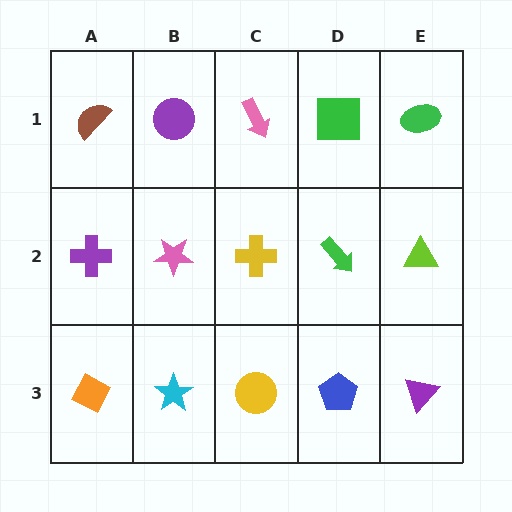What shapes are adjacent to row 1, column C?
A yellow cross (row 2, column C), a purple circle (row 1, column B), a green square (row 1, column D).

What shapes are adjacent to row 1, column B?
A pink star (row 2, column B), a brown semicircle (row 1, column A), a pink arrow (row 1, column C).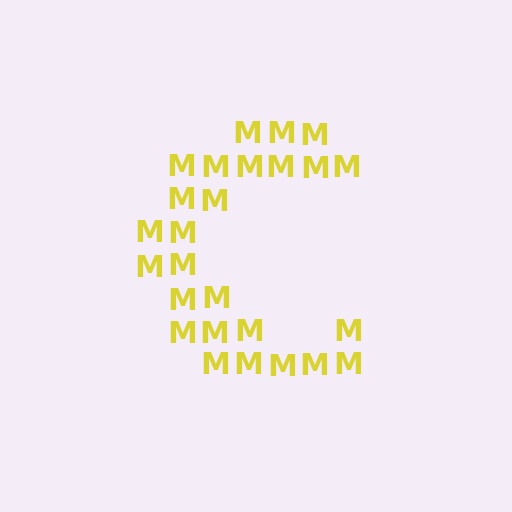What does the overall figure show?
The overall figure shows the letter C.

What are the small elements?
The small elements are letter M's.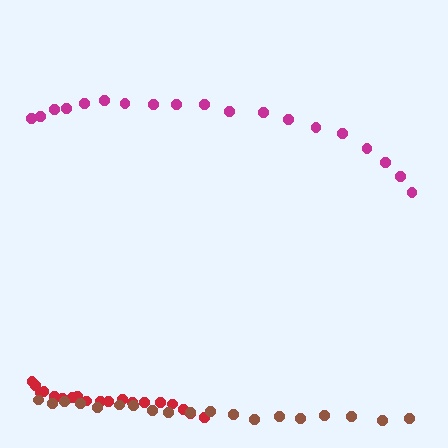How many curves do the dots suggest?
There are 3 distinct paths.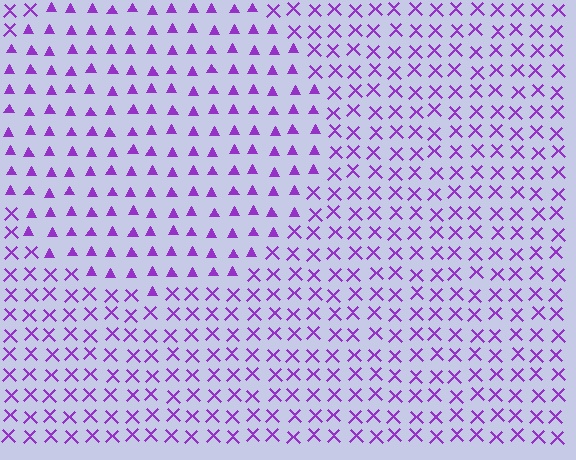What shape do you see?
I see a circle.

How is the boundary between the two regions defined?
The boundary is defined by a change in element shape: triangles inside vs. X marks outside. All elements share the same color and spacing.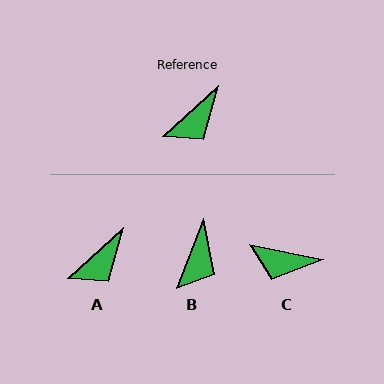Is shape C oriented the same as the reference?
No, it is off by about 54 degrees.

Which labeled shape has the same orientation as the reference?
A.